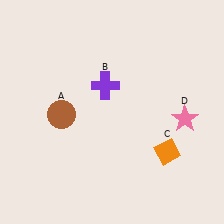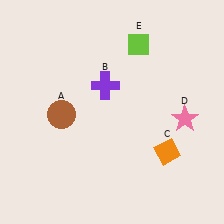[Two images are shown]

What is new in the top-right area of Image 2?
A lime diamond (E) was added in the top-right area of Image 2.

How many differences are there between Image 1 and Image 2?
There is 1 difference between the two images.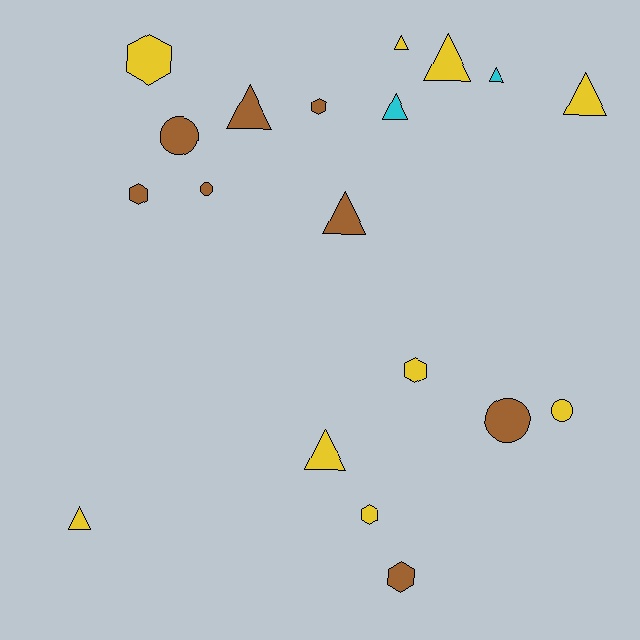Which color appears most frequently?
Yellow, with 9 objects.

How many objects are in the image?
There are 19 objects.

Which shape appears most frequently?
Triangle, with 9 objects.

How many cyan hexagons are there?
There are no cyan hexagons.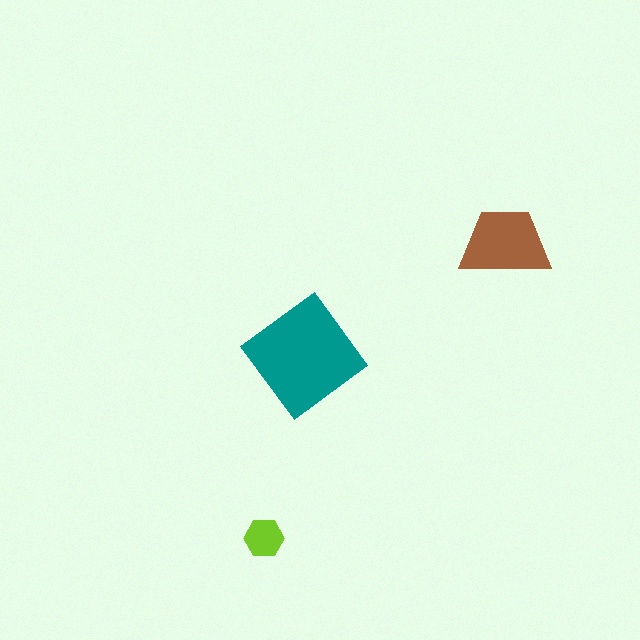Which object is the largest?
The teal diamond.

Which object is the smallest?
The lime hexagon.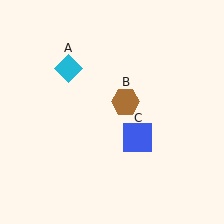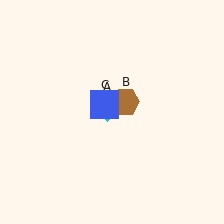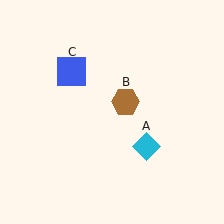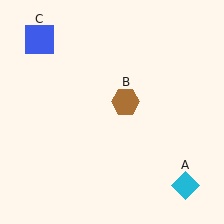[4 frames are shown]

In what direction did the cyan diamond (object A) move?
The cyan diamond (object A) moved down and to the right.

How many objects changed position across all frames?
2 objects changed position: cyan diamond (object A), blue square (object C).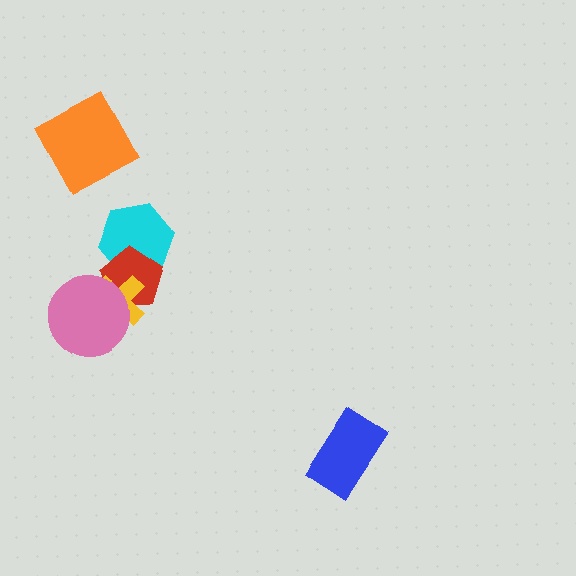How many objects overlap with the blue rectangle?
0 objects overlap with the blue rectangle.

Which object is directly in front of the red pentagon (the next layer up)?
The yellow cross is directly in front of the red pentagon.